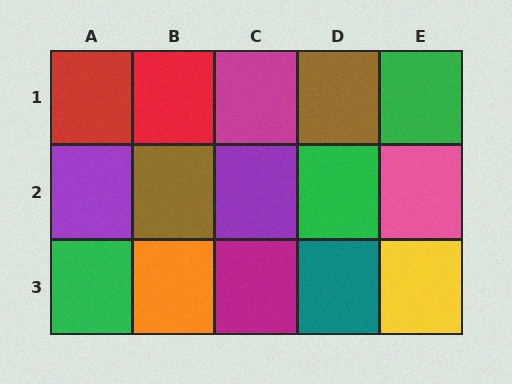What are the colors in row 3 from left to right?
Green, orange, magenta, teal, yellow.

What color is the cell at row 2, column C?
Purple.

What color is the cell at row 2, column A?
Purple.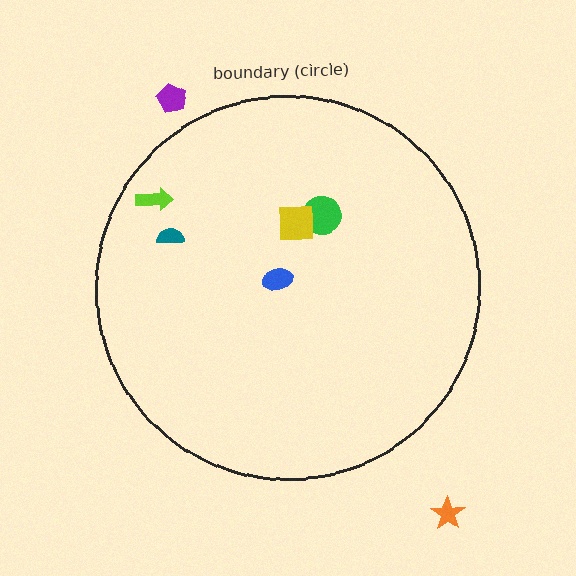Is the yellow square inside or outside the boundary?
Inside.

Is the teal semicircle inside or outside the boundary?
Inside.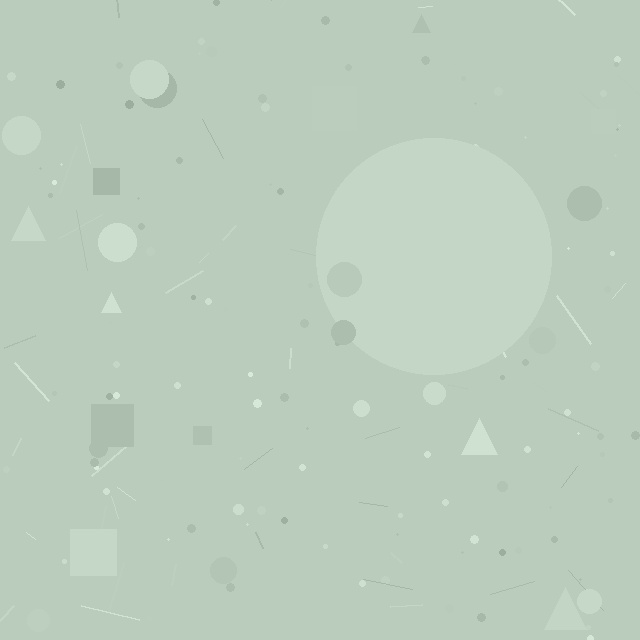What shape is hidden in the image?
A circle is hidden in the image.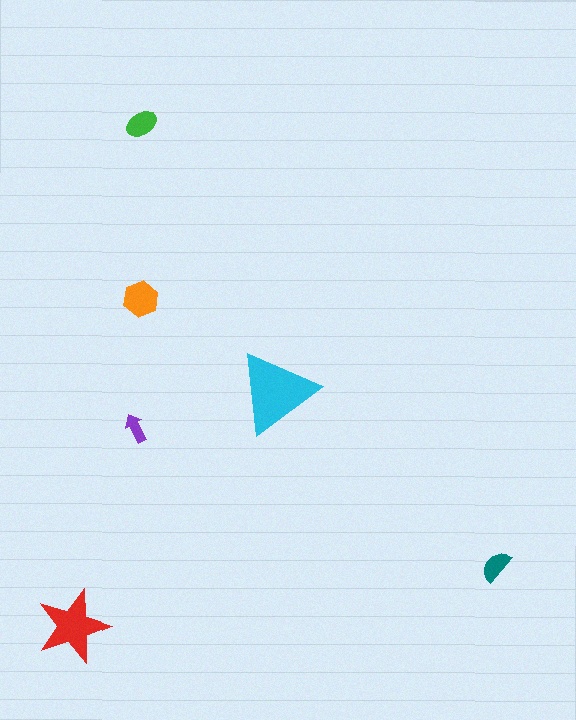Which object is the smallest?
The purple arrow.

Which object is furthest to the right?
The teal semicircle is rightmost.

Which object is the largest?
The cyan triangle.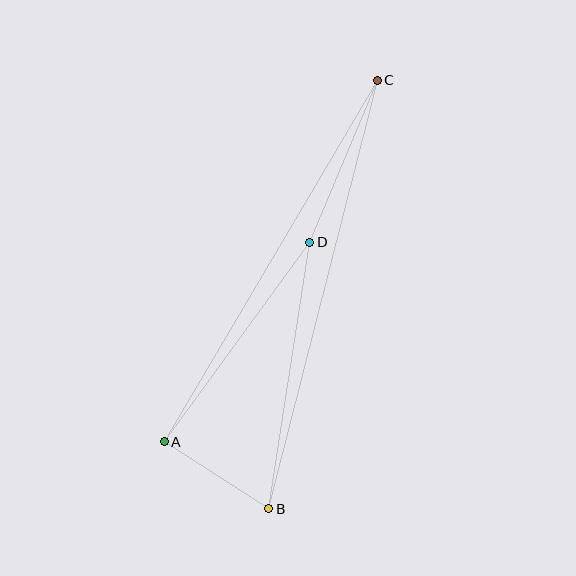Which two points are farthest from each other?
Points B and C are farthest from each other.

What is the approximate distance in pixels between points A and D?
The distance between A and D is approximately 247 pixels.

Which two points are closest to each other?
Points A and B are closest to each other.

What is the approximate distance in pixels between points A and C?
The distance between A and C is approximately 419 pixels.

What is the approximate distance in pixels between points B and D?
The distance between B and D is approximately 270 pixels.